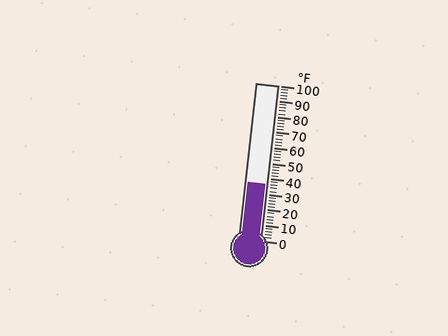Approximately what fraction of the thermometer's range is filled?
The thermometer is filled to approximately 35% of its range.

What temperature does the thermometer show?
The thermometer shows approximately 36°F.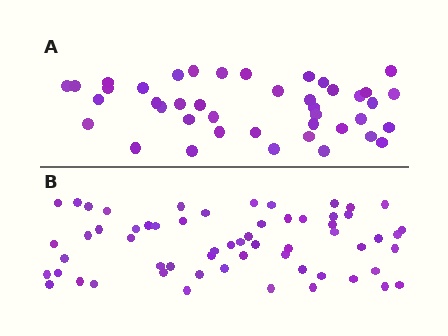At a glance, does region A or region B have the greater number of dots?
Region B (the bottom region) has more dots.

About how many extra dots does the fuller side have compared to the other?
Region B has approximately 20 more dots than region A.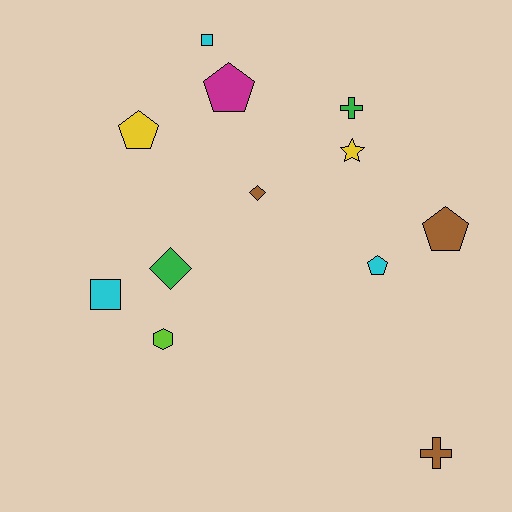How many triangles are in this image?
There are no triangles.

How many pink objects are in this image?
There are no pink objects.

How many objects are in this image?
There are 12 objects.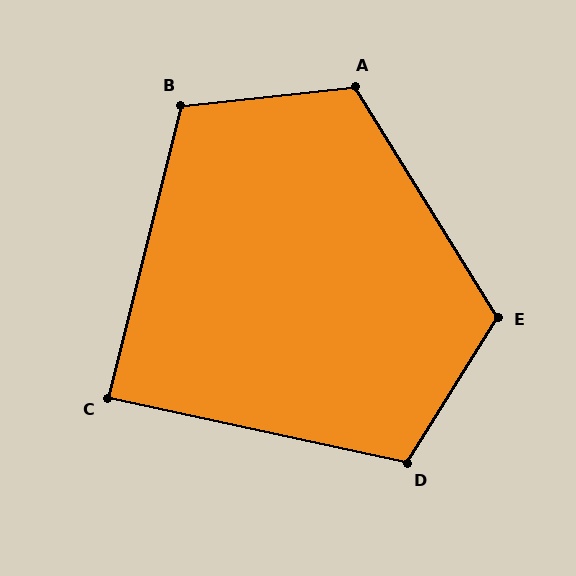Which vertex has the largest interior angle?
E, at approximately 116 degrees.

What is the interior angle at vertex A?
Approximately 116 degrees (obtuse).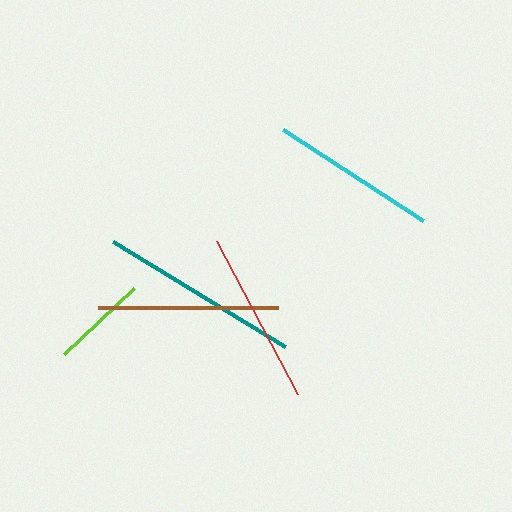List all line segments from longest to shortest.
From longest to shortest: teal, brown, red, cyan, lime.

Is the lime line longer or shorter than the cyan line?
The cyan line is longer than the lime line.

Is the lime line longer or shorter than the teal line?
The teal line is longer than the lime line.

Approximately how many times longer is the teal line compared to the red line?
The teal line is approximately 1.2 times the length of the red line.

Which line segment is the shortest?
The lime line is the shortest at approximately 96 pixels.